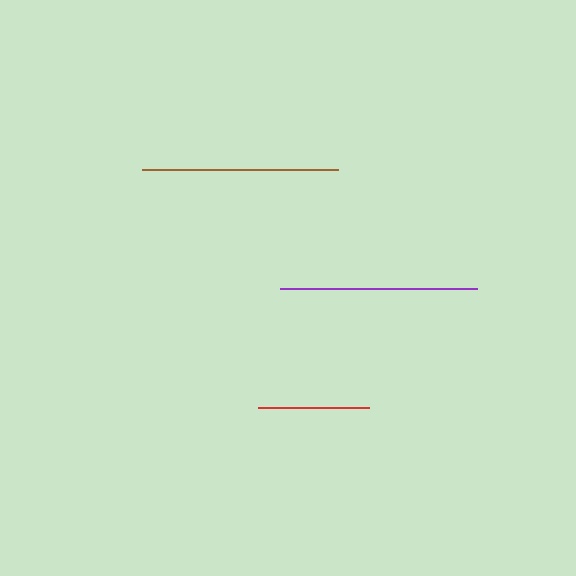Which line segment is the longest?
The brown line is the longest at approximately 197 pixels.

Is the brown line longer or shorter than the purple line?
The brown line is longer than the purple line.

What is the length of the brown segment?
The brown segment is approximately 197 pixels long.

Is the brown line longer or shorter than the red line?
The brown line is longer than the red line.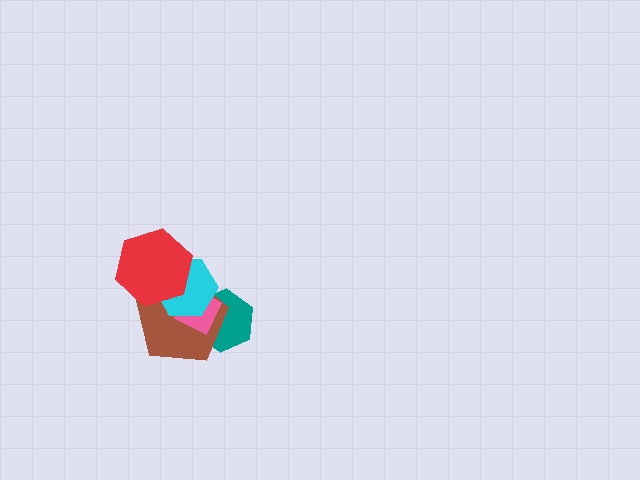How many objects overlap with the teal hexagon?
3 objects overlap with the teal hexagon.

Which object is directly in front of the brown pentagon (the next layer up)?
The pink diamond is directly in front of the brown pentagon.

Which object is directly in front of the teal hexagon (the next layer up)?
The brown pentagon is directly in front of the teal hexagon.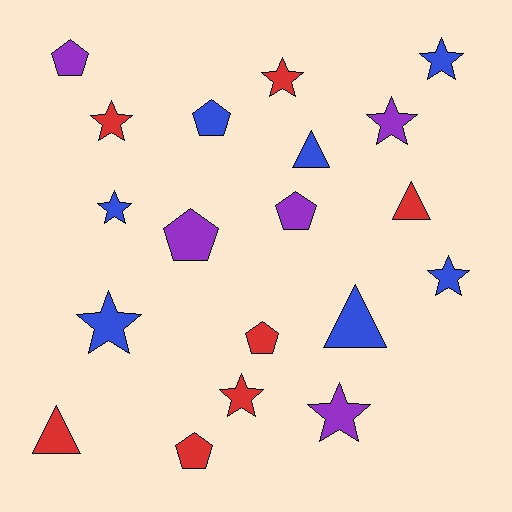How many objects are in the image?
There are 19 objects.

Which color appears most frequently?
Blue, with 7 objects.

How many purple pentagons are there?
There are 3 purple pentagons.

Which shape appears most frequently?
Star, with 9 objects.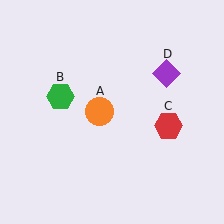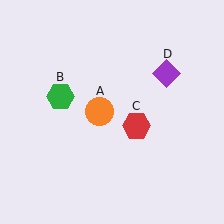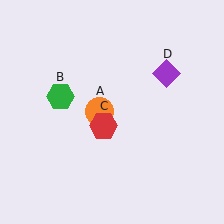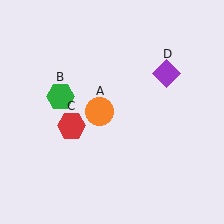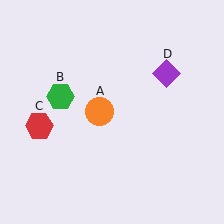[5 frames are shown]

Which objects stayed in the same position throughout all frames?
Orange circle (object A) and green hexagon (object B) and purple diamond (object D) remained stationary.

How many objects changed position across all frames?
1 object changed position: red hexagon (object C).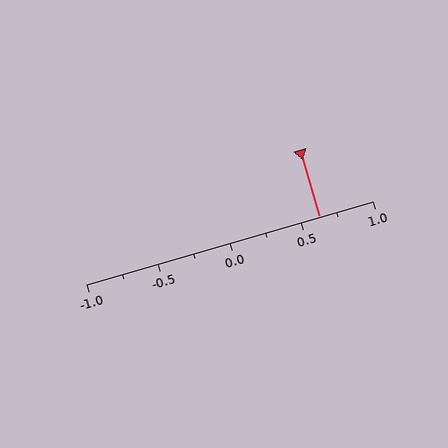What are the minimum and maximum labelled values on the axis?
The axis runs from -1.0 to 1.0.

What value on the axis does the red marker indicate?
The marker indicates approximately 0.62.